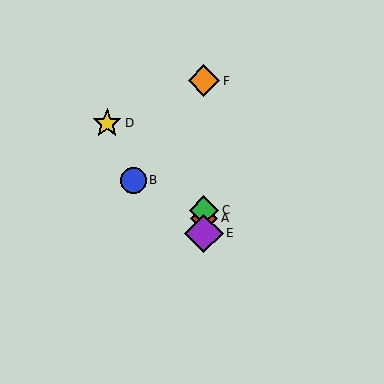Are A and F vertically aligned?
Yes, both are at x≈204.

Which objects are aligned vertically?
Objects A, C, E, F are aligned vertically.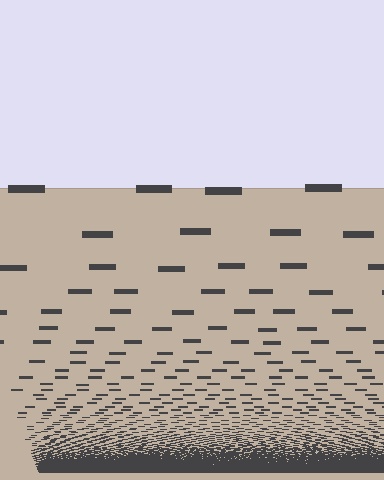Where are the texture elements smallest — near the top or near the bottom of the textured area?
Near the bottom.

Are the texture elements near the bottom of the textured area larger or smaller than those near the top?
Smaller. The gradient is inverted — elements near the bottom are smaller and denser.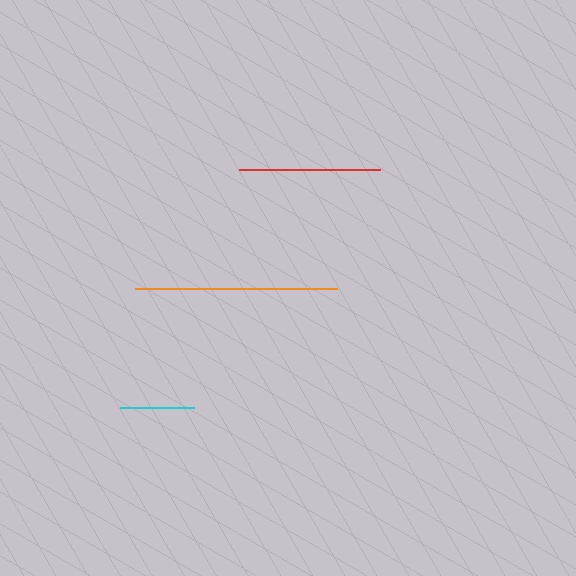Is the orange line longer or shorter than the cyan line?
The orange line is longer than the cyan line.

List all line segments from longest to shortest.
From longest to shortest: orange, red, cyan.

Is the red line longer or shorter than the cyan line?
The red line is longer than the cyan line.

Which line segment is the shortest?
The cyan line is the shortest at approximately 74 pixels.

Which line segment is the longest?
The orange line is the longest at approximately 202 pixels.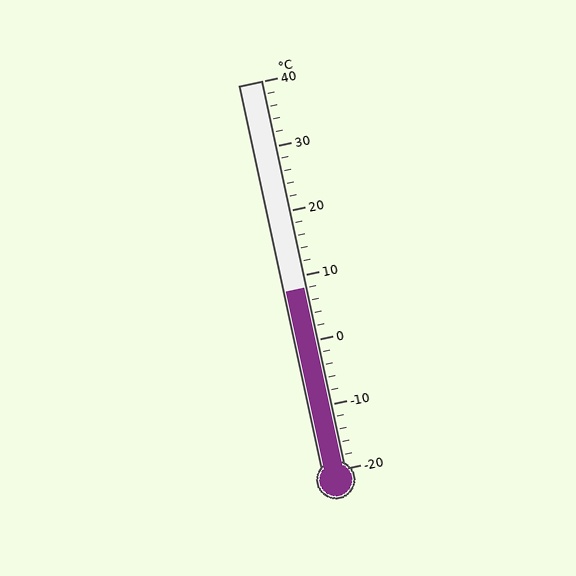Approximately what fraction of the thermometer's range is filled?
The thermometer is filled to approximately 45% of its range.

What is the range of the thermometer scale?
The thermometer scale ranges from -20°C to 40°C.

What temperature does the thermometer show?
The thermometer shows approximately 8°C.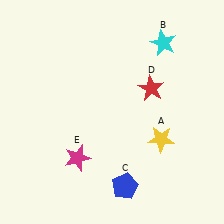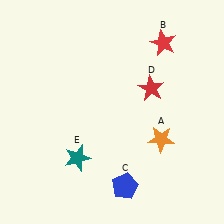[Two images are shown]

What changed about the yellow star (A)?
In Image 1, A is yellow. In Image 2, it changed to orange.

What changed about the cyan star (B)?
In Image 1, B is cyan. In Image 2, it changed to red.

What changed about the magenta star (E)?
In Image 1, E is magenta. In Image 2, it changed to teal.